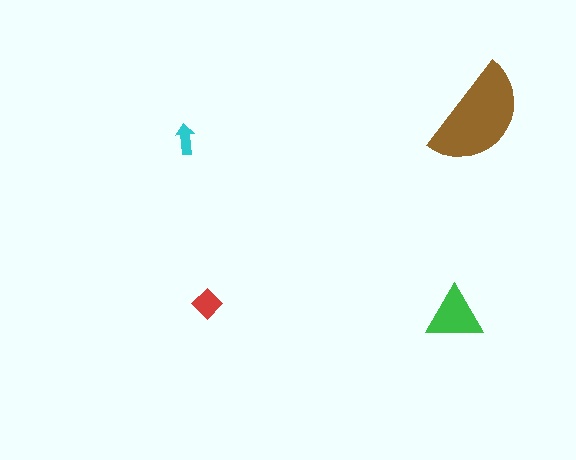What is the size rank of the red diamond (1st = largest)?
3rd.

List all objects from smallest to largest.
The cyan arrow, the red diamond, the green triangle, the brown semicircle.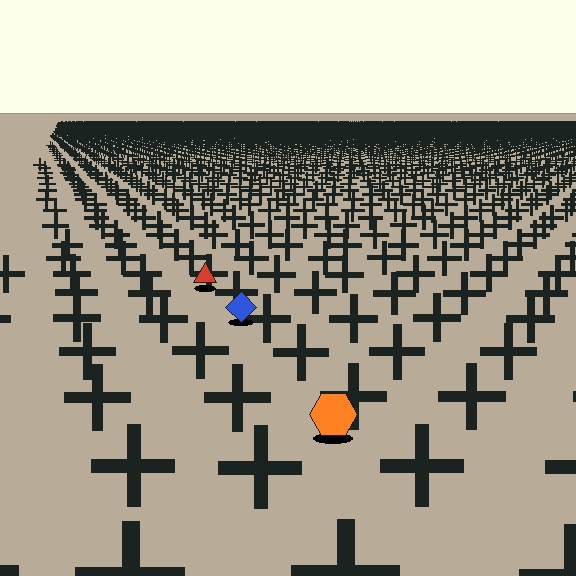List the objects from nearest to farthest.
From nearest to farthest: the orange hexagon, the blue diamond, the red triangle.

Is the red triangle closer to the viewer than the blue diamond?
No. The blue diamond is closer — you can tell from the texture gradient: the ground texture is coarser near it.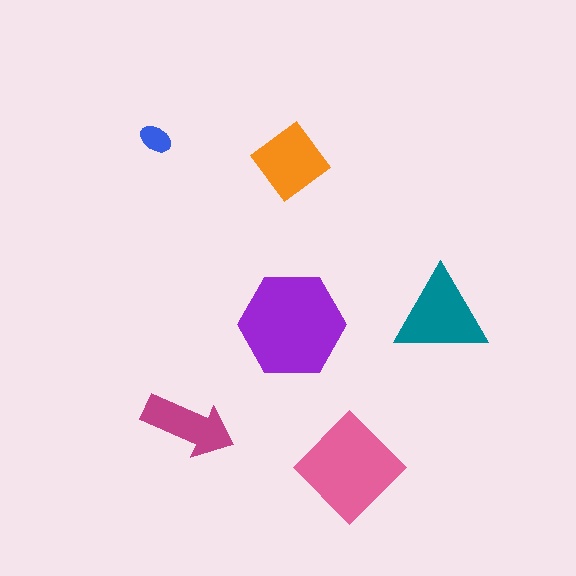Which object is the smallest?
The blue ellipse.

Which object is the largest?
The purple hexagon.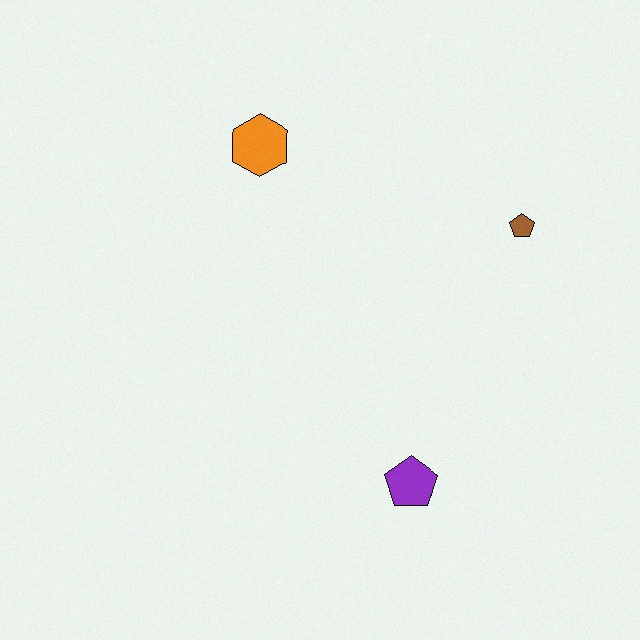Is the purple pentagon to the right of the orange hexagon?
Yes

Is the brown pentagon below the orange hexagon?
Yes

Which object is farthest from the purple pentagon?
The orange hexagon is farthest from the purple pentagon.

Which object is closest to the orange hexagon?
The brown pentagon is closest to the orange hexagon.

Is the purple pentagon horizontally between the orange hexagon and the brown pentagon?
Yes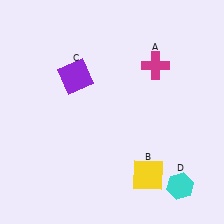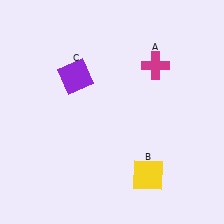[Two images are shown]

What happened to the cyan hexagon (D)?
The cyan hexagon (D) was removed in Image 2. It was in the bottom-right area of Image 1.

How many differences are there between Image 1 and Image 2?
There is 1 difference between the two images.